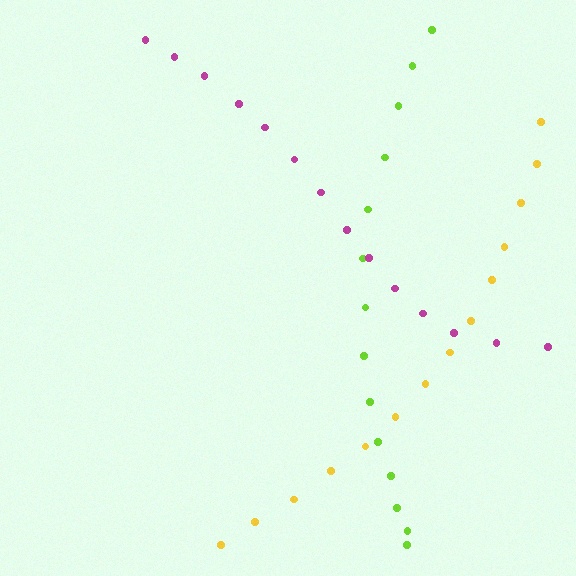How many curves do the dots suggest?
There are 3 distinct paths.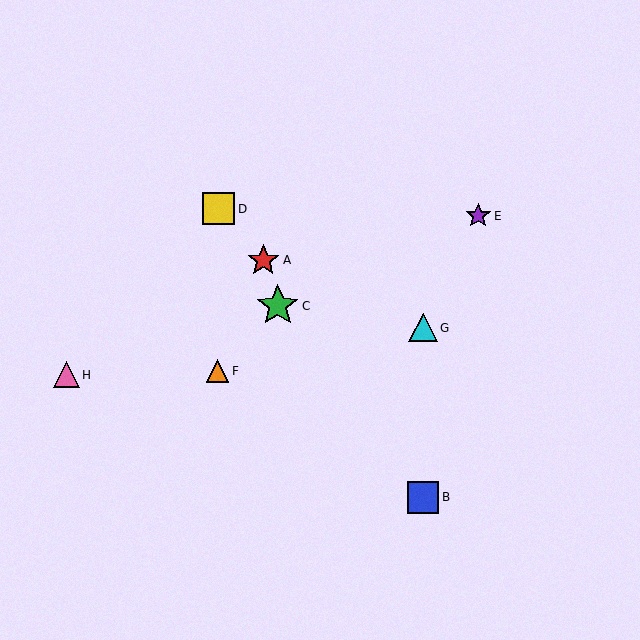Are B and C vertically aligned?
No, B is at x≈423 and C is at x≈278.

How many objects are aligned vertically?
2 objects (B, G) are aligned vertically.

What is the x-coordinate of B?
Object B is at x≈423.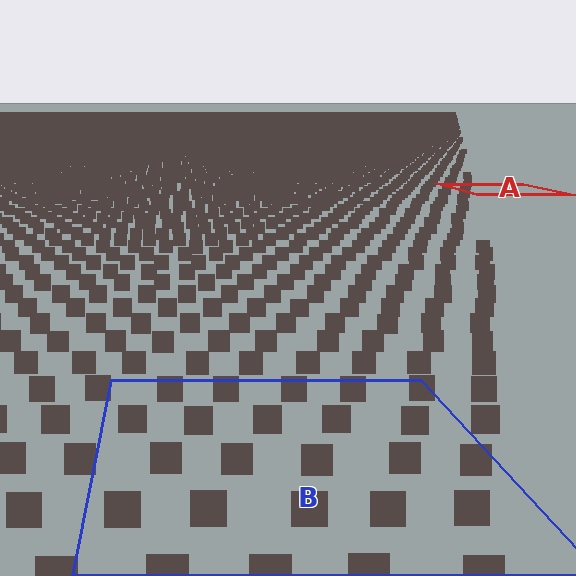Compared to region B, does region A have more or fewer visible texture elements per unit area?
Region A has more texture elements per unit area — they are packed more densely because it is farther away.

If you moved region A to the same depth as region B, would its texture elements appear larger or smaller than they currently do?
They would appear larger. At a closer depth, the same texture elements are projected at a bigger on-screen size.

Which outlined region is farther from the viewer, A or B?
Region A is farther from the viewer — the texture elements inside it appear smaller and more densely packed.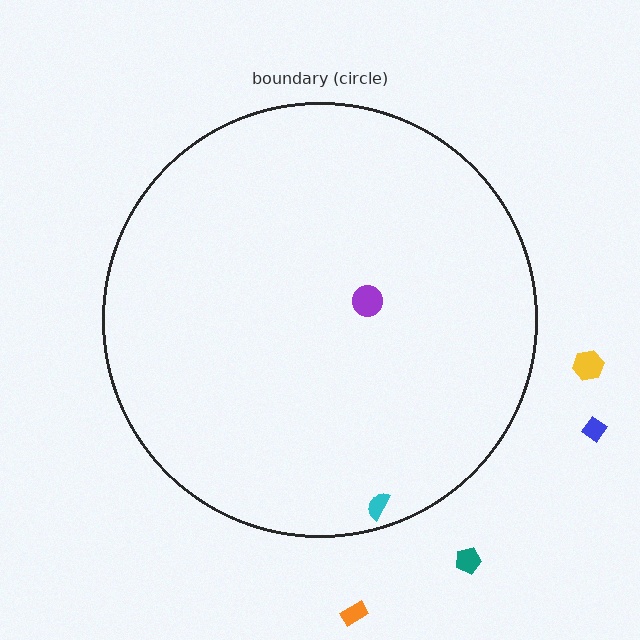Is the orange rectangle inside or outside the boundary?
Outside.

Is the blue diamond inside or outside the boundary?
Outside.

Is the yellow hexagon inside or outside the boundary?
Outside.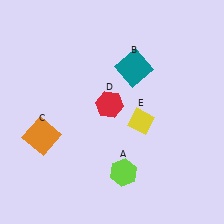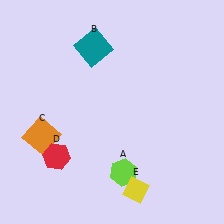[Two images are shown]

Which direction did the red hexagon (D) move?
The red hexagon (D) moved left.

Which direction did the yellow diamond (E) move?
The yellow diamond (E) moved down.